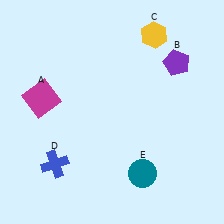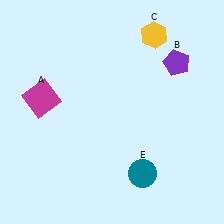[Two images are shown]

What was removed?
The blue cross (D) was removed in Image 2.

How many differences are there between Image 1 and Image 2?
There is 1 difference between the two images.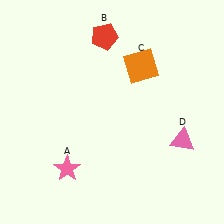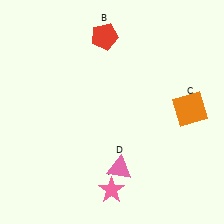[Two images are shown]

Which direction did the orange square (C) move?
The orange square (C) moved right.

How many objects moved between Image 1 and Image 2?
3 objects moved between the two images.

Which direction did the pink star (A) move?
The pink star (A) moved right.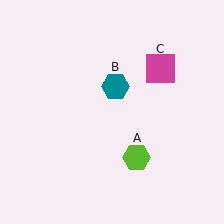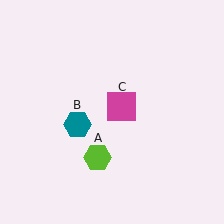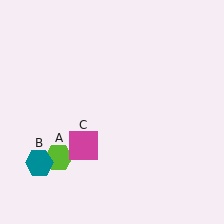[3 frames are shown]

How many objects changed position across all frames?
3 objects changed position: lime hexagon (object A), teal hexagon (object B), magenta square (object C).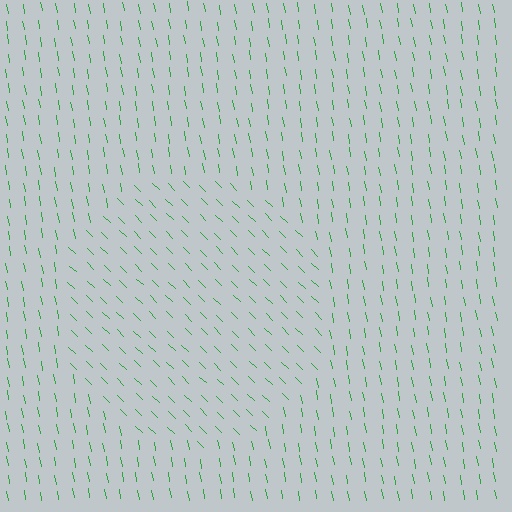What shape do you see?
I see a circle.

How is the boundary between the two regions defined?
The boundary is defined purely by a change in line orientation (approximately 36 degrees difference). All lines are the same color and thickness.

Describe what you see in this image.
The image is filled with small green line segments. A circle region in the image has lines oriented differently from the surrounding lines, creating a visible texture boundary.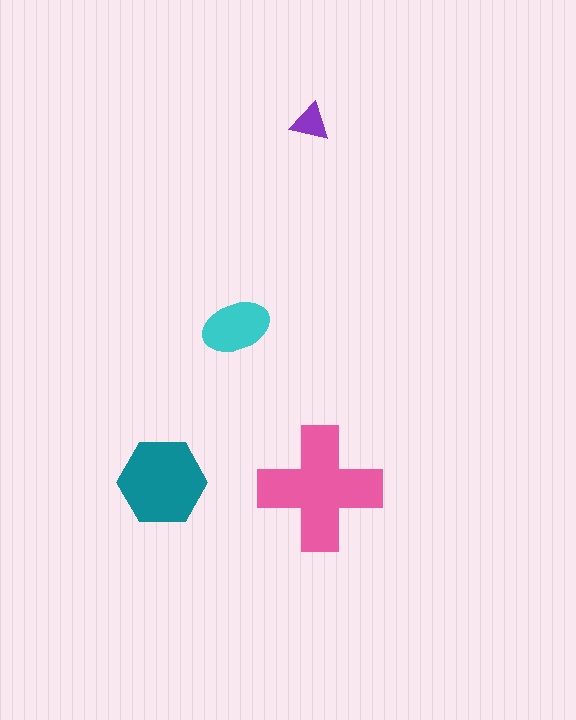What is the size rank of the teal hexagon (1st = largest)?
2nd.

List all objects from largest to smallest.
The pink cross, the teal hexagon, the cyan ellipse, the purple triangle.